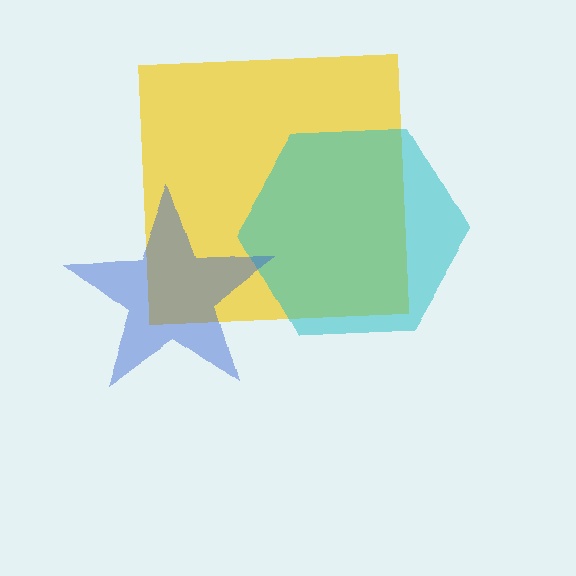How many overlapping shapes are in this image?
There are 3 overlapping shapes in the image.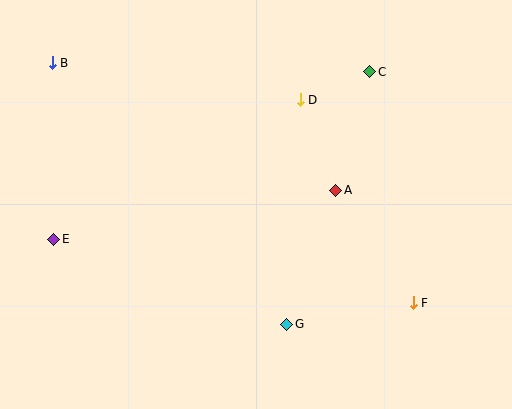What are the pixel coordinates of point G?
Point G is at (287, 324).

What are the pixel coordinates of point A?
Point A is at (336, 190).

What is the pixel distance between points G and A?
The distance between G and A is 142 pixels.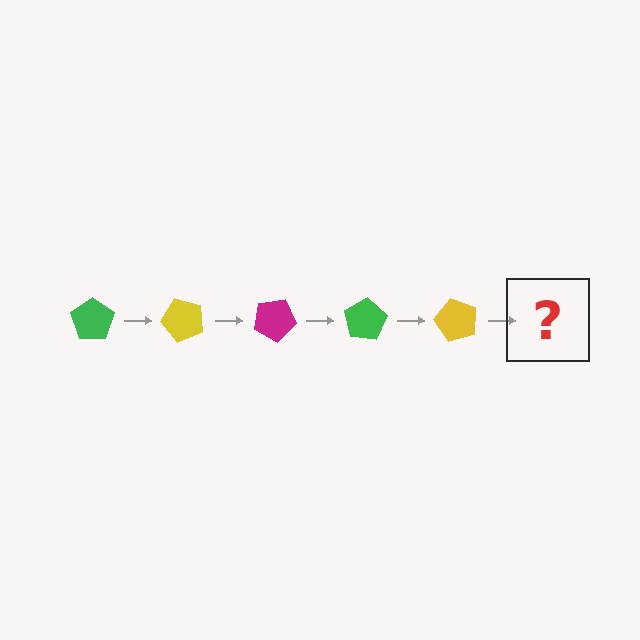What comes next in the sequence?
The next element should be a magenta pentagon, rotated 250 degrees from the start.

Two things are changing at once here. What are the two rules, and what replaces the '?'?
The two rules are that it rotates 50 degrees each step and the color cycles through green, yellow, and magenta. The '?' should be a magenta pentagon, rotated 250 degrees from the start.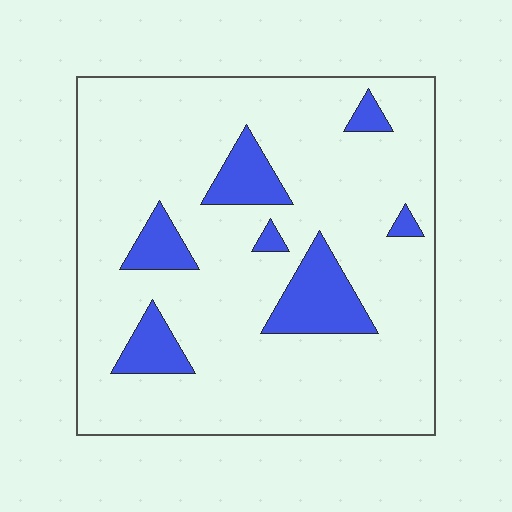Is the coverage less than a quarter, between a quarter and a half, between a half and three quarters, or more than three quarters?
Less than a quarter.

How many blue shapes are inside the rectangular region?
7.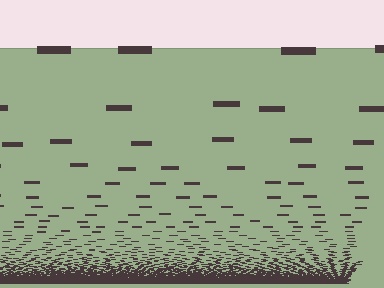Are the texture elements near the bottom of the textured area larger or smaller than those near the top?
Smaller. The gradient is inverted — elements near the bottom are smaller and denser.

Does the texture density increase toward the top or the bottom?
Density increases toward the bottom.